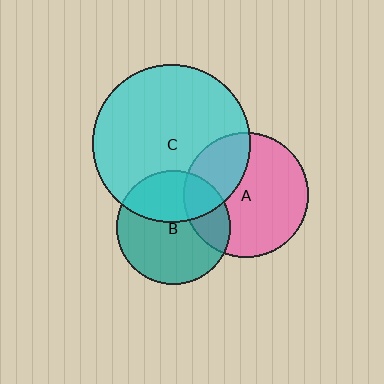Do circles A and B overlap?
Yes.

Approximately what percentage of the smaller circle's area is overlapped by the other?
Approximately 25%.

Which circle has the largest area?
Circle C (cyan).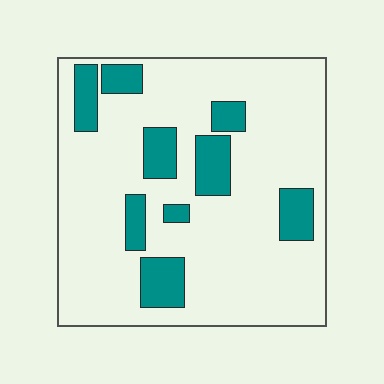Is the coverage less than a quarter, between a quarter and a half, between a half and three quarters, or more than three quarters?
Less than a quarter.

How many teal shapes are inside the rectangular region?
9.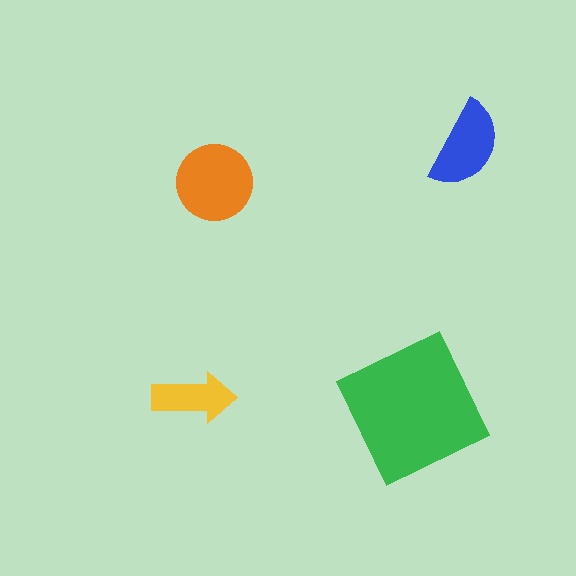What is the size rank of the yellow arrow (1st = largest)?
4th.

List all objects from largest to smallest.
The green square, the orange circle, the blue semicircle, the yellow arrow.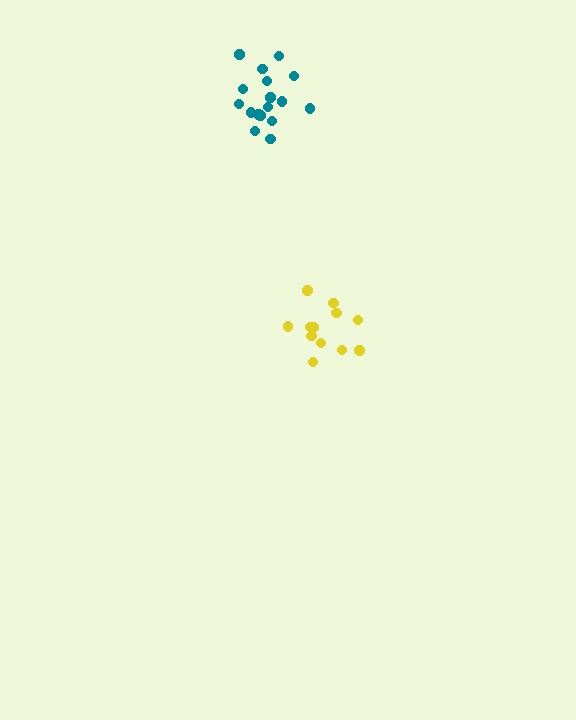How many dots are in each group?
Group 1: 12 dots, Group 2: 17 dots (29 total).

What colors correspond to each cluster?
The clusters are colored: yellow, teal.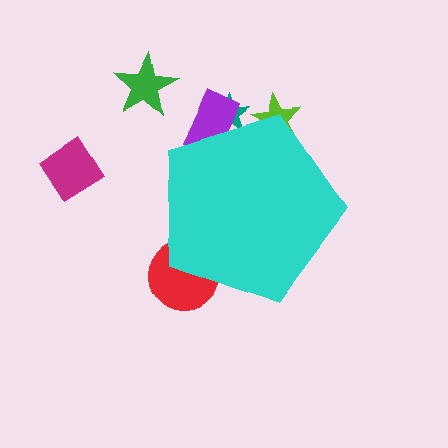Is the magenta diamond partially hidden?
No, the magenta diamond is fully visible.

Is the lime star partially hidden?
Yes, the lime star is partially hidden behind the cyan pentagon.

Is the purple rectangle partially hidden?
Yes, the purple rectangle is partially hidden behind the cyan pentagon.